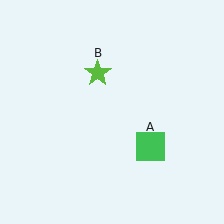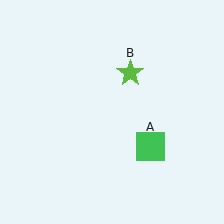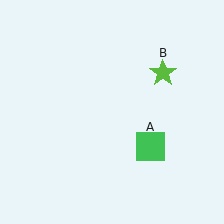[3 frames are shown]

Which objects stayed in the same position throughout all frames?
Green square (object A) remained stationary.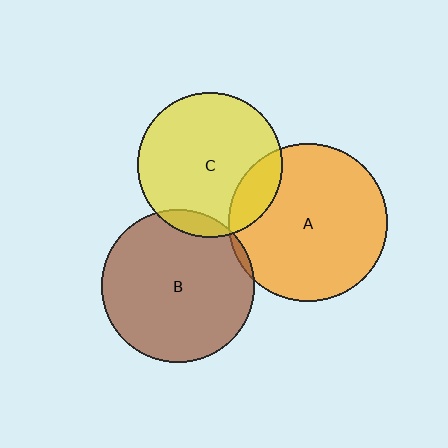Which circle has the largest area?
Circle A (orange).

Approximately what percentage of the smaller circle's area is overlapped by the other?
Approximately 5%.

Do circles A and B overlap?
Yes.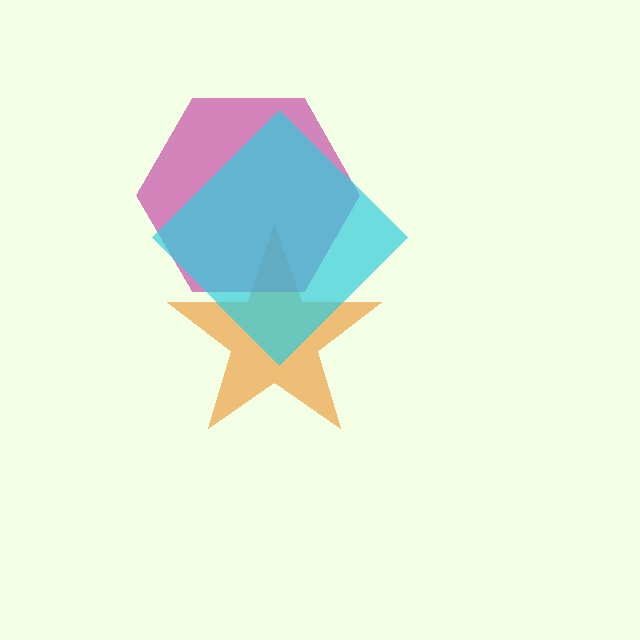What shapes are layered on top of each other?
The layered shapes are: an orange star, a magenta hexagon, a cyan diamond.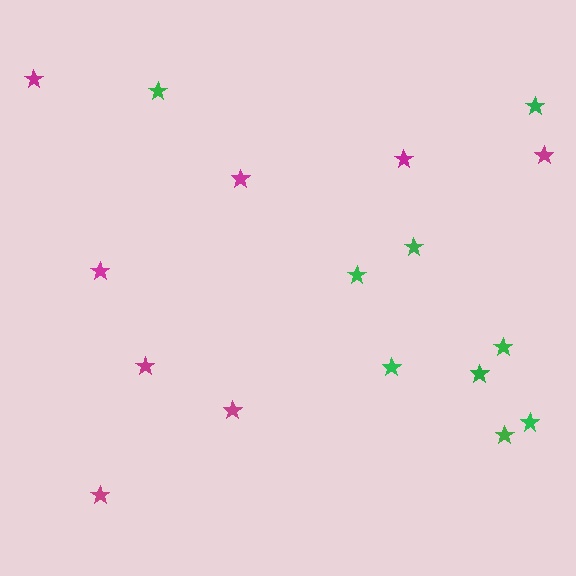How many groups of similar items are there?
There are 2 groups: one group of green stars (9) and one group of magenta stars (8).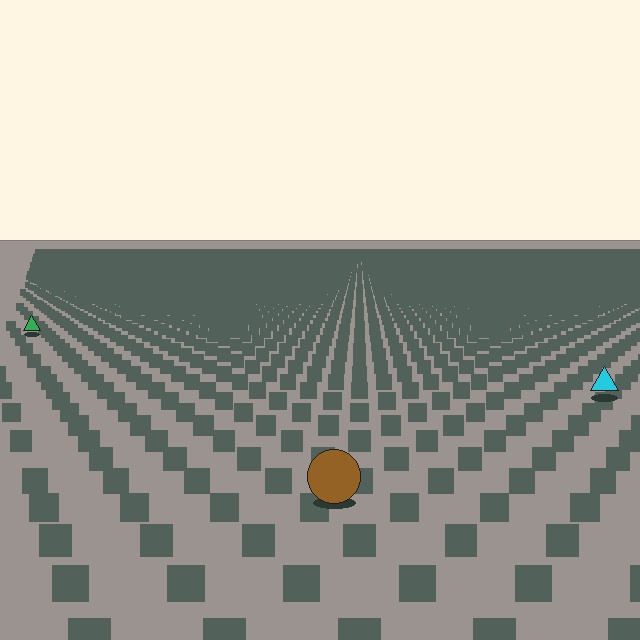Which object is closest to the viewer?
The brown circle is closest. The texture marks near it are larger and more spread out.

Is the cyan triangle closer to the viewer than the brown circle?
No. The brown circle is closer — you can tell from the texture gradient: the ground texture is coarser near it.